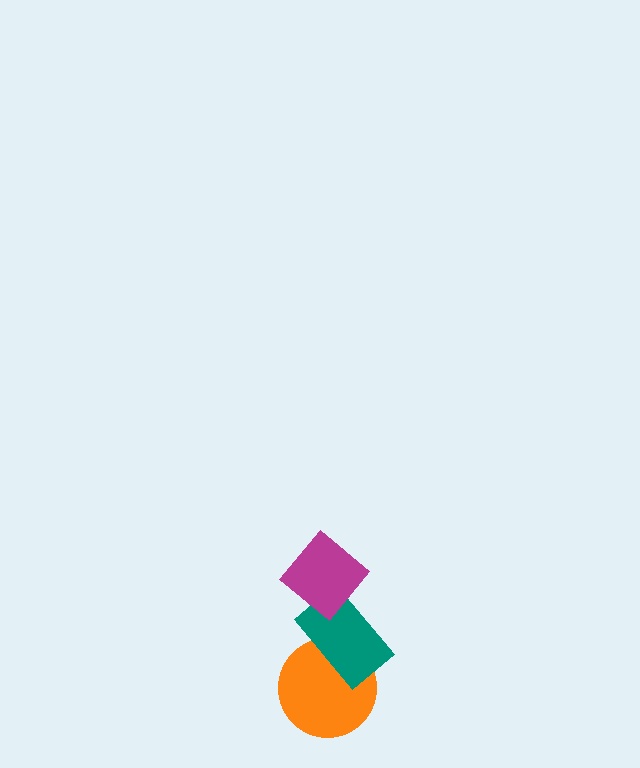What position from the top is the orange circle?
The orange circle is 3rd from the top.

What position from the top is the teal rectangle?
The teal rectangle is 2nd from the top.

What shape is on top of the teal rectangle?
The magenta diamond is on top of the teal rectangle.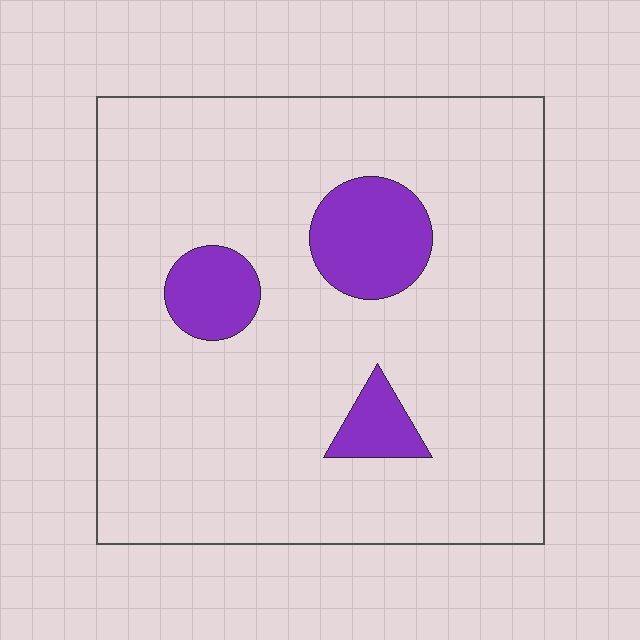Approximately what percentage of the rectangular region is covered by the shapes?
Approximately 10%.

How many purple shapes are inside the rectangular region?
3.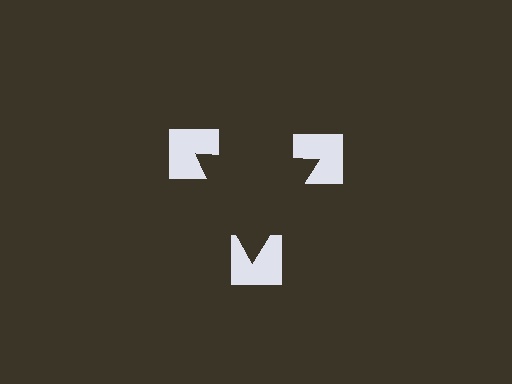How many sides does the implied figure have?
3 sides.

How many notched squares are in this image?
There are 3 — one at each vertex of the illusory triangle.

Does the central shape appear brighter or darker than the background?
It typically appears slightly darker than the background, even though no actual brightness change is drawn.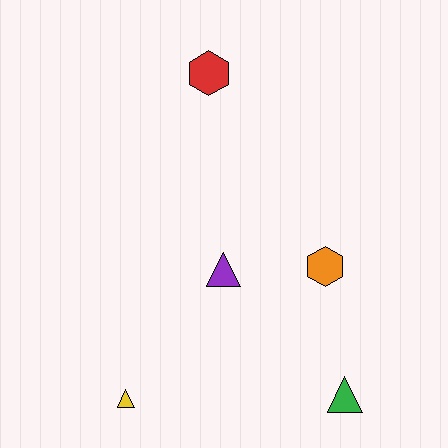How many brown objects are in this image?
There are no brown objects.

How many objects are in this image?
There are 5 objects.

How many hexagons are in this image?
There are 2 hexagons.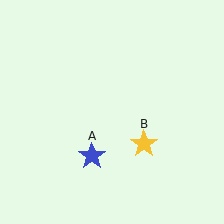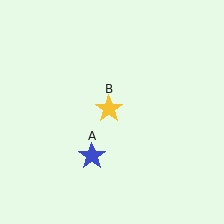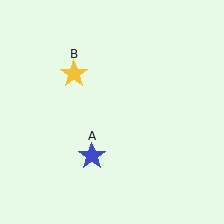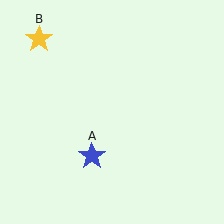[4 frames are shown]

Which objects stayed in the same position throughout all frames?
Blue star (object A) remained stationary.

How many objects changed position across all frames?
1 object changed position: yellow star (object B).